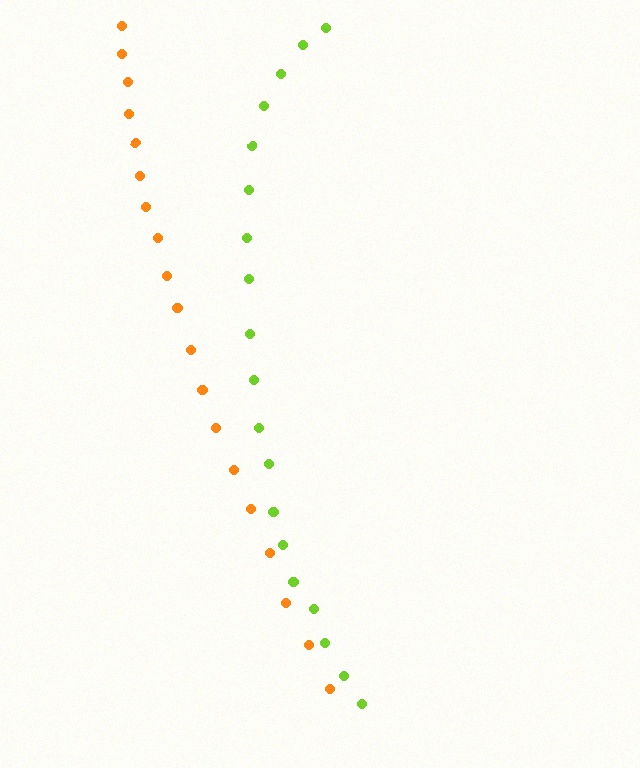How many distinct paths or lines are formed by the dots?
There are 2 distinct paths.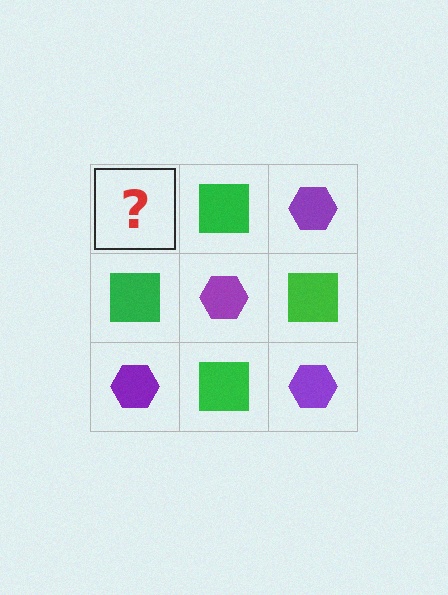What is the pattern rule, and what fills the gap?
The rule is that it alternates purple hexagon and green square in a checkerboard pattern. The gap should be filled with a purple hexagon.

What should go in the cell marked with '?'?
The missing cell should contain a purple hexagon.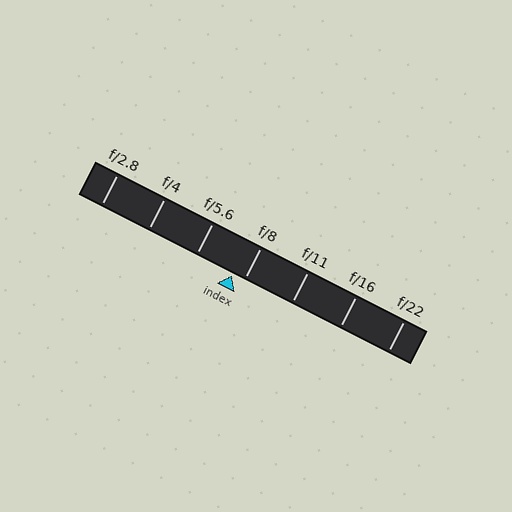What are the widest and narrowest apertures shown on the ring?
The widest aperture shown is f/2.8 and the narrowest is f/22.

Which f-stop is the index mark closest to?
The index mark is closest to f/8.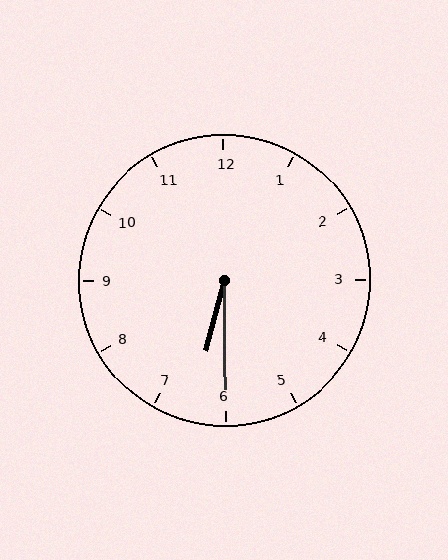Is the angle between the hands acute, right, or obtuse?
It is acute.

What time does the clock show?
6:30.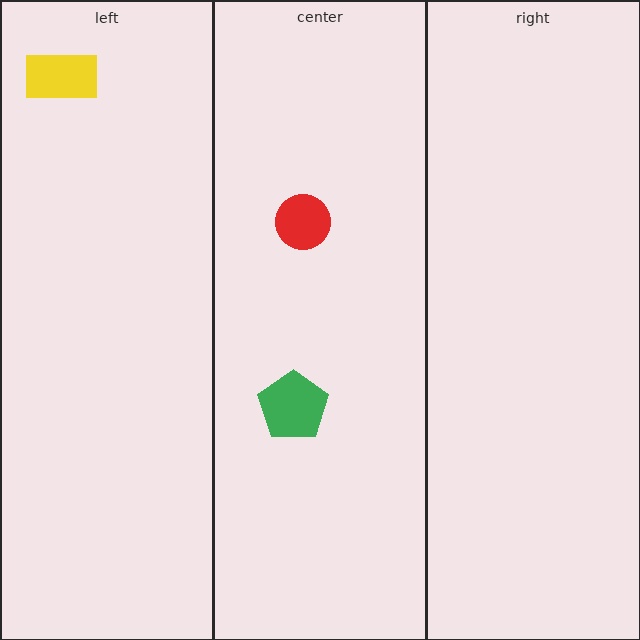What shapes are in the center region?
The green pentagon, the red circle.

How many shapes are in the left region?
1.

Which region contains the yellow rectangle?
The left region.